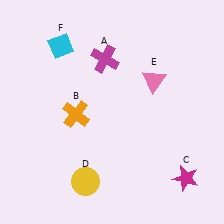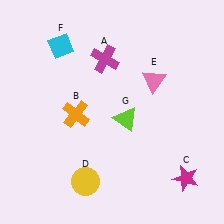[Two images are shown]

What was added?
A lime triangle (G) was added in Image 2.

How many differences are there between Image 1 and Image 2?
There is 1 difference between the two images.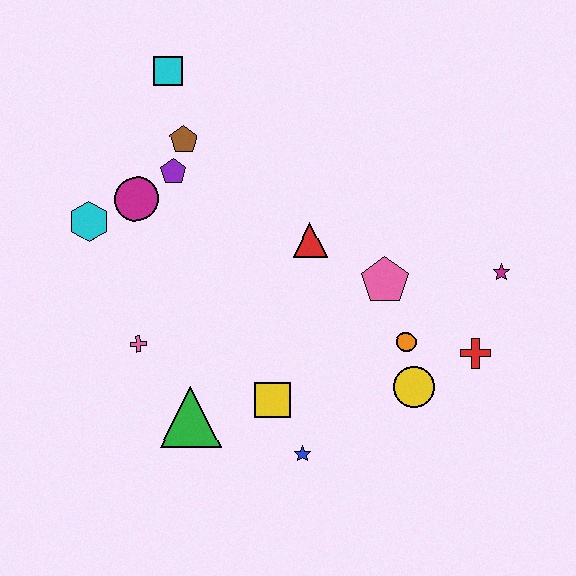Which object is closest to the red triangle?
The pink pentagon is closest to the red triangle.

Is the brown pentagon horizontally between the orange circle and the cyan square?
Yes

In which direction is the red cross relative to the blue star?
The red cross is to the right of the blue star.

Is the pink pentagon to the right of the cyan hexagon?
Yes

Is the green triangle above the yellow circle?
No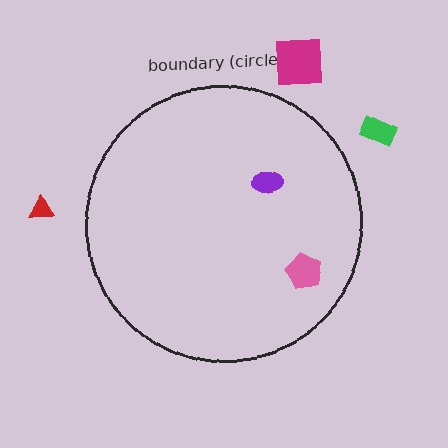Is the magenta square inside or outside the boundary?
Outside.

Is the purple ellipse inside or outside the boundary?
Inside.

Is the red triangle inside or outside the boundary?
Outside.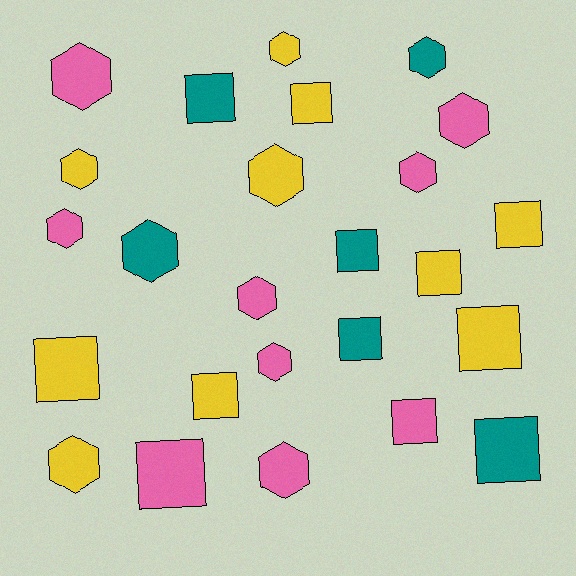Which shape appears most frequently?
Hexagon, with 13 objects.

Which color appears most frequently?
Yellow, with 10 objects.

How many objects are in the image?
There are 25 objects.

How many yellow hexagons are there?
There are 4 yellow hexagons.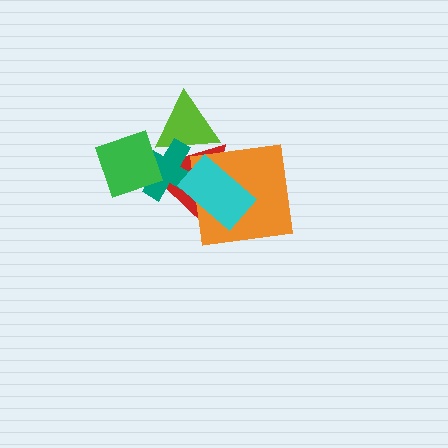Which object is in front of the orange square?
The cyan rectangle is in front of the orange square.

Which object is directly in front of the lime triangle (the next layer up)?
The red triangle is directly in front of the lime triangle.